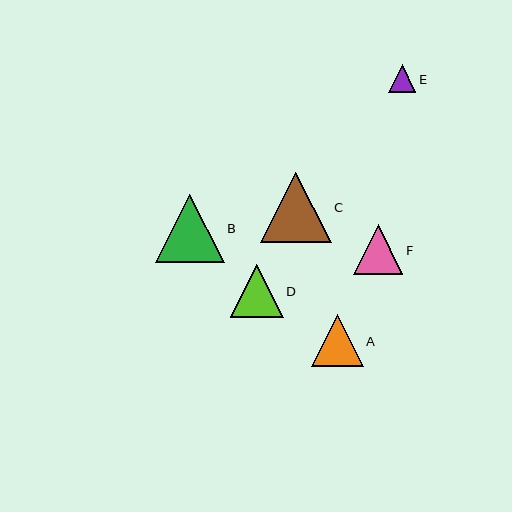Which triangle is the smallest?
Triangle E is the smallest with a size of approximately 28 pixels.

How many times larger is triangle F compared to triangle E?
Triangle F is approximately 1.8 times the size of triangle E.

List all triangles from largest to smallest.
From largest to smallest: C, B, D, A, F, E.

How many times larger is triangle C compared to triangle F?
Triangle C is approximately 1.4 times the size of triangle F.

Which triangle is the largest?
Triangle C is the largest with a size of approximately 70 pixels.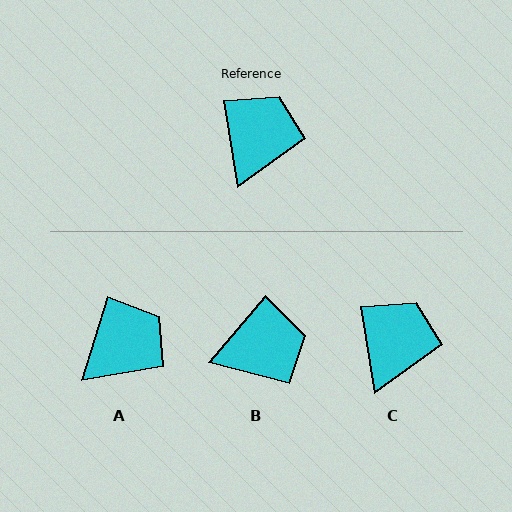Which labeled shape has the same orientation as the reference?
C.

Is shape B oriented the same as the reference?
No, it is off by about 50 degrees.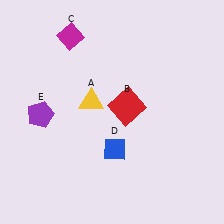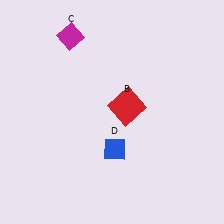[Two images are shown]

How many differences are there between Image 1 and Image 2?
There are 2 differences between the two images.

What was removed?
The yellow triangle (A), the purple pentagon (E) were removed in Image 2.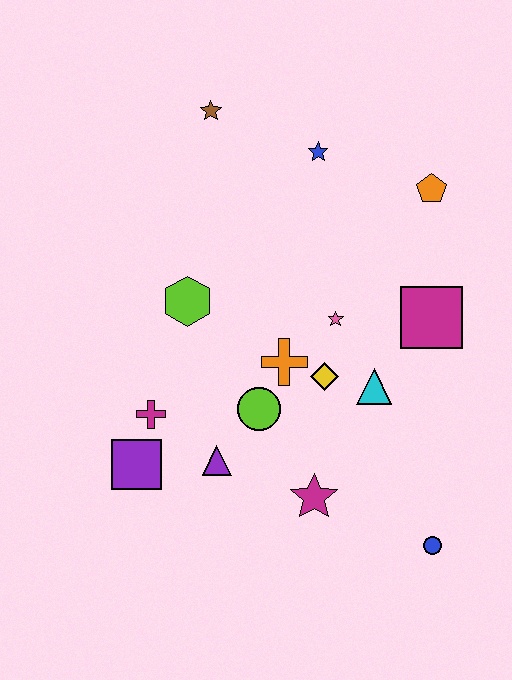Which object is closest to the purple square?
The magenta cross is closest to the purple square.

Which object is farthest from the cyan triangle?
The brown star is farthest from the cyan triangle.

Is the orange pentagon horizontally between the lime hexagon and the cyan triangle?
No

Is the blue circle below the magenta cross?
Yes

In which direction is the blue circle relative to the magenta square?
The blue circle is below the magenta square.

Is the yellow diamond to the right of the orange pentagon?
No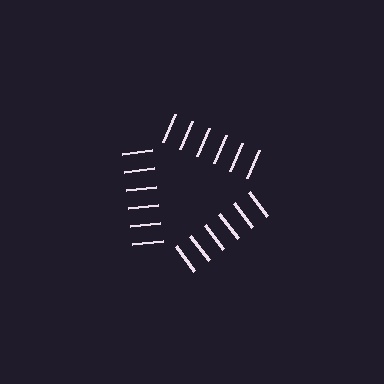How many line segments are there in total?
18 — 6 along each of the 3 edges.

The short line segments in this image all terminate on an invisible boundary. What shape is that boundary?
An illusory triangle — the line segments terminate on its edges but no continuous stroke is drawn.